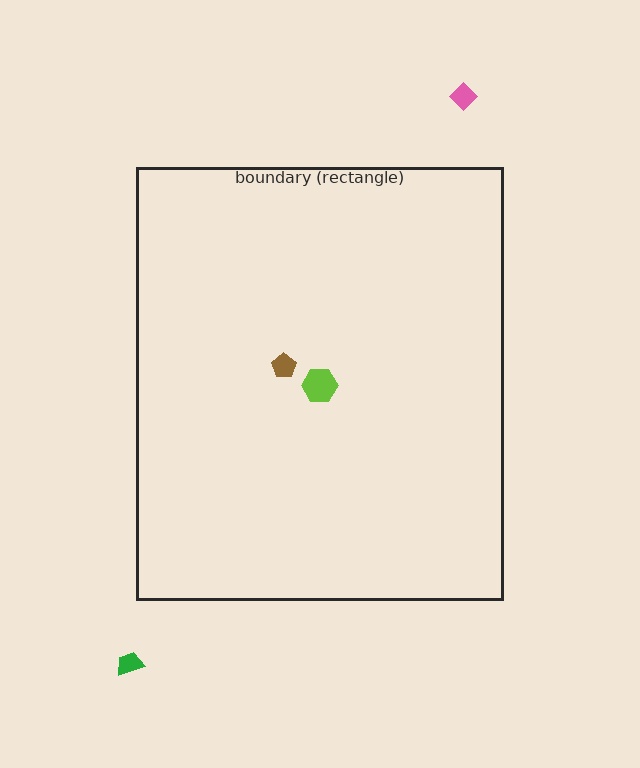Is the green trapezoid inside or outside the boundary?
Outside.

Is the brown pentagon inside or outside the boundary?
Inside.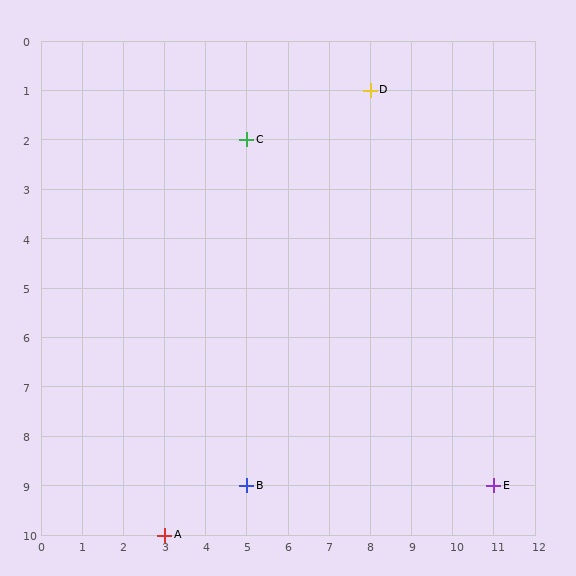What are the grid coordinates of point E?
Point E is at grid coordinates (11, 9).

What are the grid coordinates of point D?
Point D is at grid coordinates (8, 1).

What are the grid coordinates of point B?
Point B is at grid coordinates (5, 9).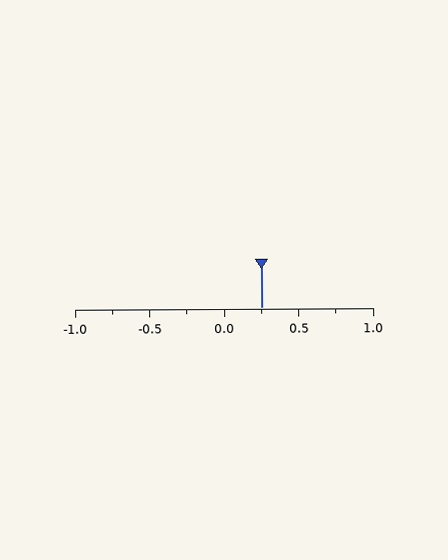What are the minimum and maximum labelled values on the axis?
The axis runs from -1.0 to 1.0.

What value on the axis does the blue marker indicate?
The marker indicates approximately 0.25.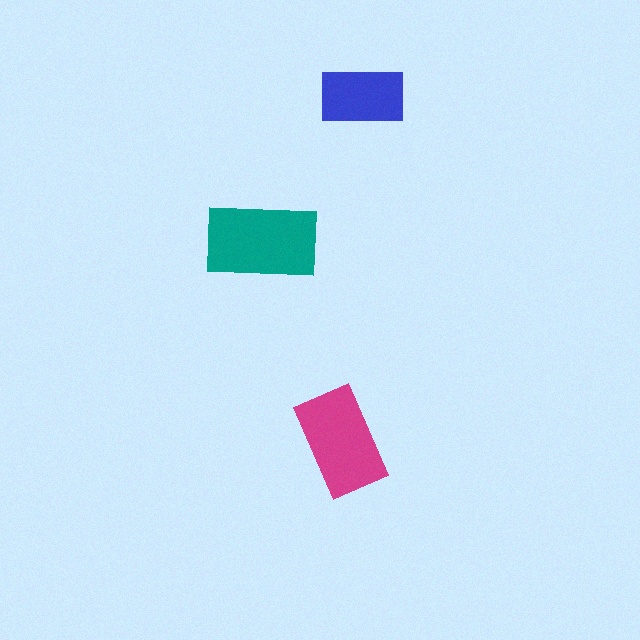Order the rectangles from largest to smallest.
the teal one, the magenta one, the blue one.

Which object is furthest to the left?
The teal rectangle is leftmost.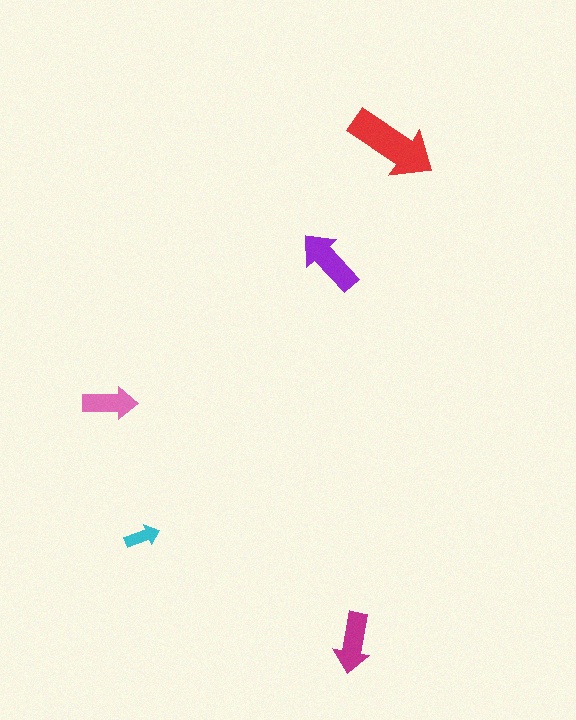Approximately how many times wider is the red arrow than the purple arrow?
About 1.5 times wider.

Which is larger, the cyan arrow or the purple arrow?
The purple one.